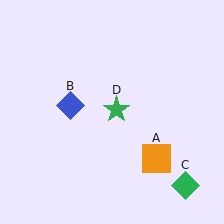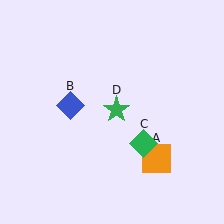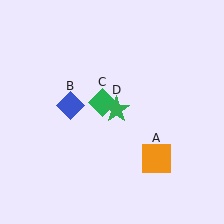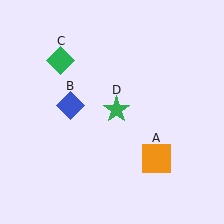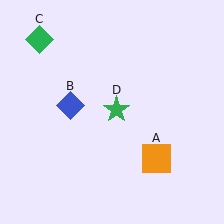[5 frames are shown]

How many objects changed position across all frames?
1 object changed position: green diamond (object C).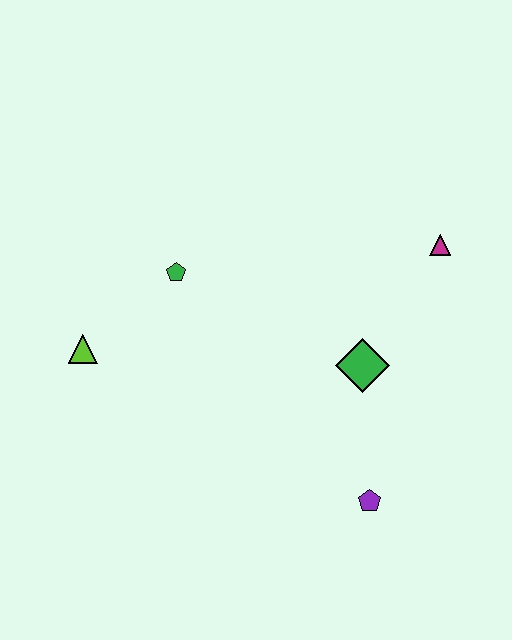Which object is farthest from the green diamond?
The lime triangle is farthest from the green diamond.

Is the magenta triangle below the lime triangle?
No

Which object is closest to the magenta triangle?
The green diamond is closest to the magenta triangle.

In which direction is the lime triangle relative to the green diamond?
The lime triangle is to the left of the green diamond.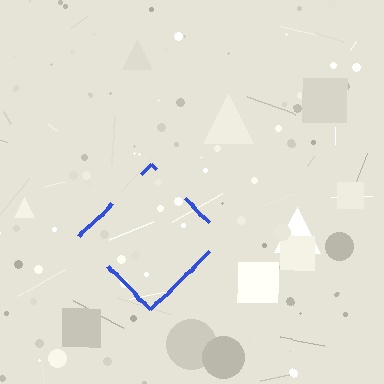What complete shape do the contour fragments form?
The contour fragments form a diamond.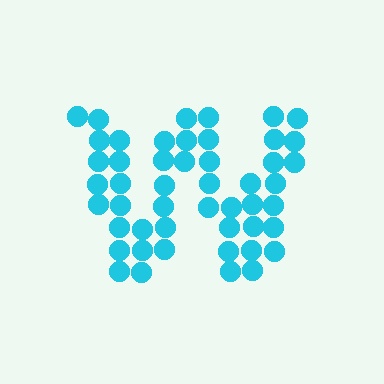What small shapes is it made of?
It is made of small circles.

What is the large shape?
The large shape is the letter W.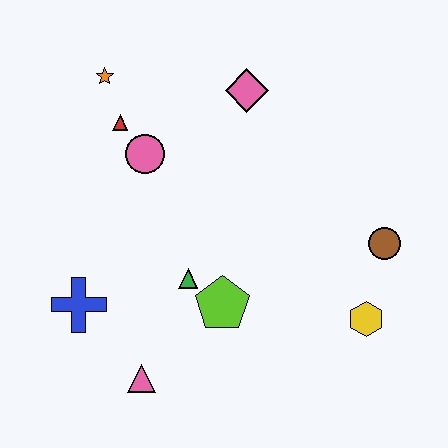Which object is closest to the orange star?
The red triangle is closest to the orange star.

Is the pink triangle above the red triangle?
No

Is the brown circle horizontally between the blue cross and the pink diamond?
No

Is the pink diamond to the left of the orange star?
No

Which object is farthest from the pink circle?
The yellow hexagon is farthest from the pink circle.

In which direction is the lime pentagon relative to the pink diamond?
The lime pentagon is below the pink diamond.